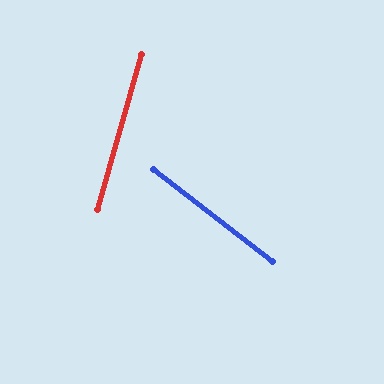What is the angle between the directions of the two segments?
Approximately 68 degrees.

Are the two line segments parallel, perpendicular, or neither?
Neither parallel nor perpendicular — they differ by about 68°.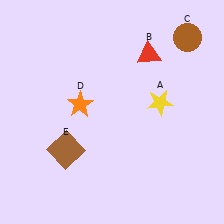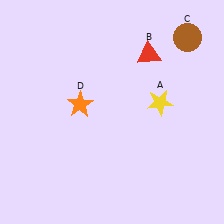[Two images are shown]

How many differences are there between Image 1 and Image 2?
There is 1 difference between the two images.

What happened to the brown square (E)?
The brown square (E) was removed in Image 2. It was in the bottom-left area of Image 1.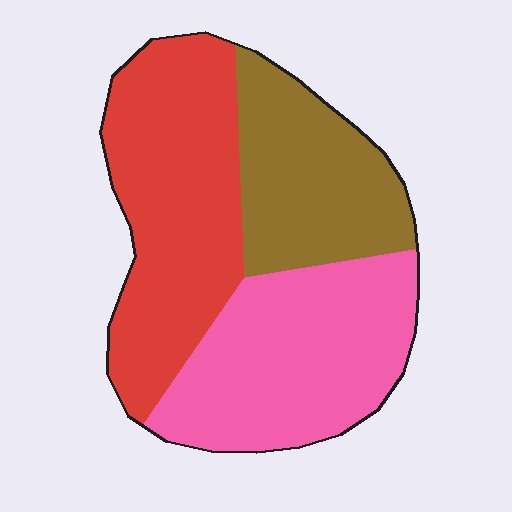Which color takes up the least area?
Brown, at roughly 25%.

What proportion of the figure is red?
Red takes up about three eighths (3/8) of the figure.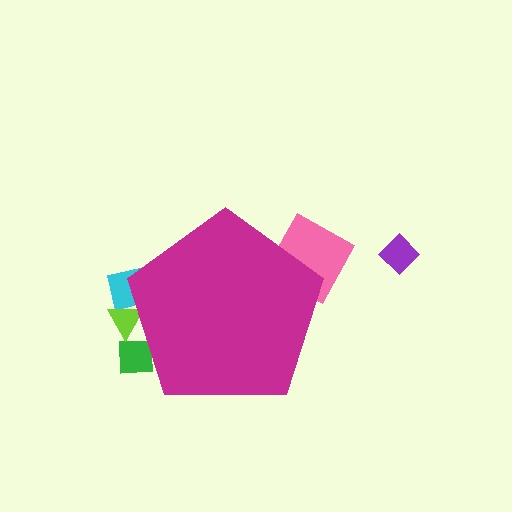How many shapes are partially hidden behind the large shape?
4 shapes are partially hidden.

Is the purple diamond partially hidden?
No, the purple diamond is fully visible.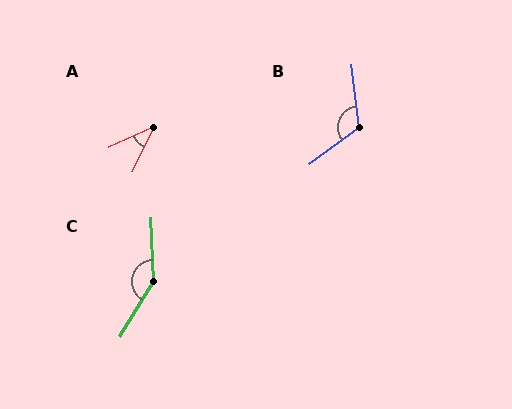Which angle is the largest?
C, at approximately 147 degrees.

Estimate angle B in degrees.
Approximately 119 degrees.